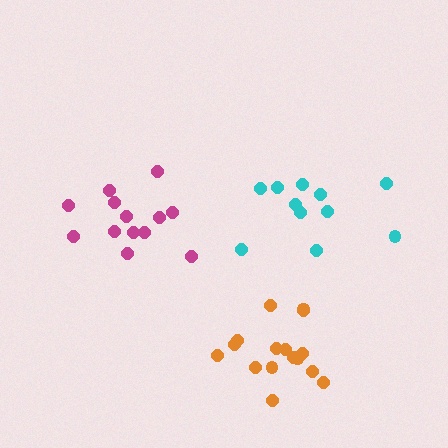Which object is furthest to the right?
The cyan cluster is rightmost.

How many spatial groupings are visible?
There are 3 spatial groupings.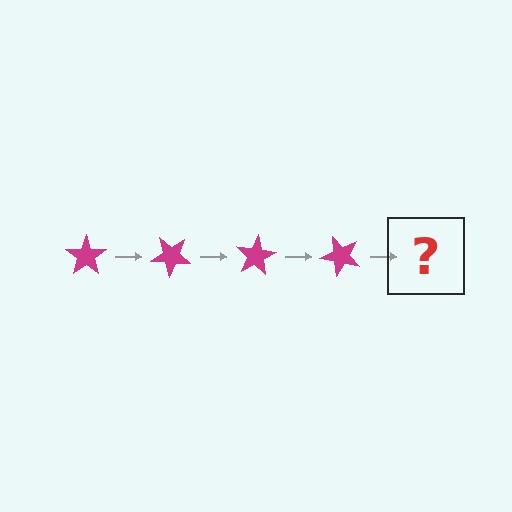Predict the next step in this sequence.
The next step is a magenta star rotated 160 degrees.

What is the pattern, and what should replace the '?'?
The pattern is that the star rotates 40 degrees each step. The '?' should be a magenta star rotated 160 degrees.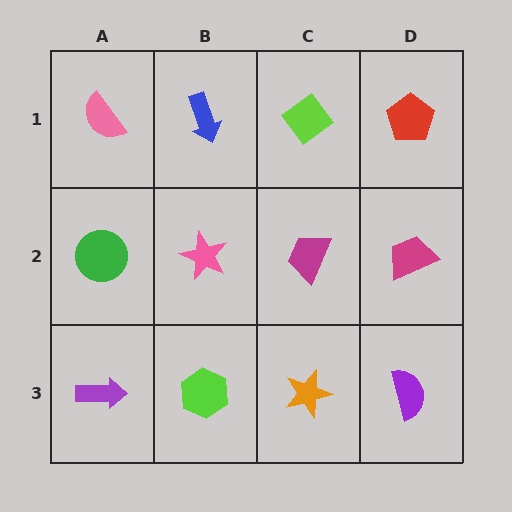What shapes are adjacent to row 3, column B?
A pink star (row 2, column B), a purple arrow (row 3, column A), an orange star (row 3, column C).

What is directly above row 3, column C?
A magenta trapezoid.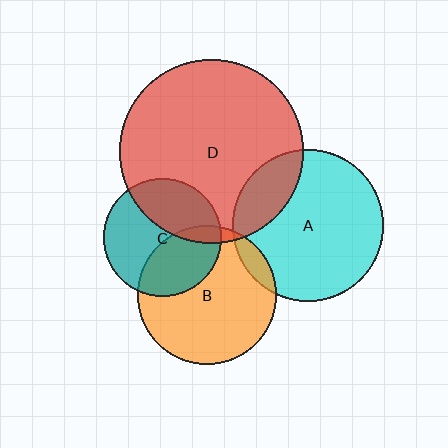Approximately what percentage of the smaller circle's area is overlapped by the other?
Approximately 10%.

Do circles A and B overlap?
Yes.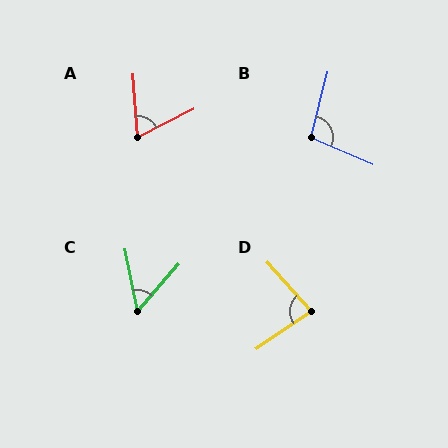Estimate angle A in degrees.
Approximately 67 degrees.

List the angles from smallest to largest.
C (53°), A (67°), D (81°), B (99°).